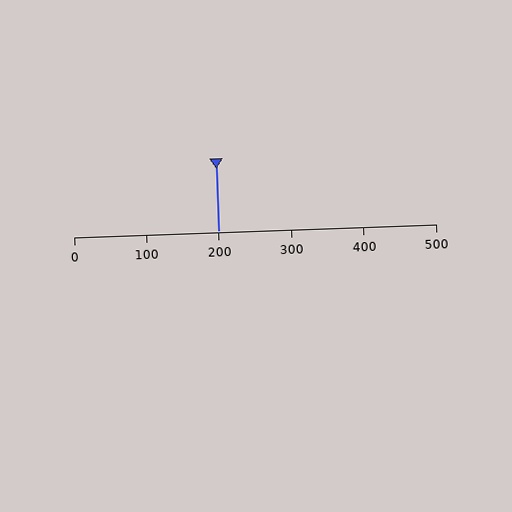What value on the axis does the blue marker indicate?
The marker indicates approximately 200.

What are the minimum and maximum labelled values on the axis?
The axis runs from 0 to 500.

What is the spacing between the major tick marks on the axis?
The major ticks are spaced 100 apart.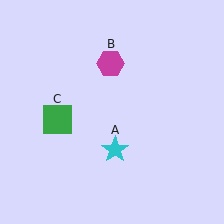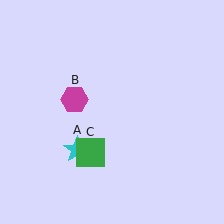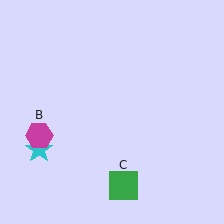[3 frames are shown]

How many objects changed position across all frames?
3 objects changed position: cyan star (object A), magenta hexagon (object B), green square (object C).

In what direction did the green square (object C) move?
The green square (object C) moved down and to the right.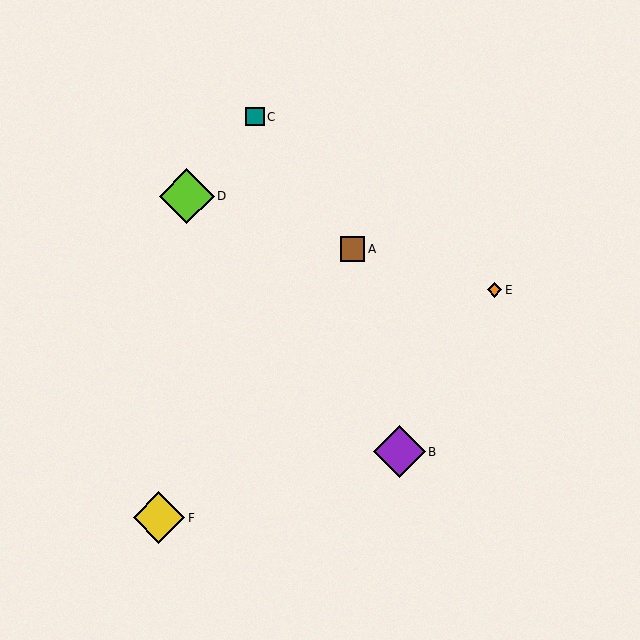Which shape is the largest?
The lime diamond (labeled D) is the largest.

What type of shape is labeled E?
Shape E is an orange diamond.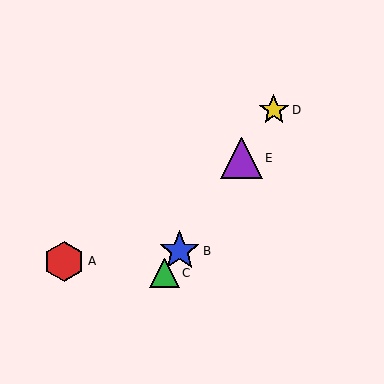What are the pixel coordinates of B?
Object B is at (180, 251).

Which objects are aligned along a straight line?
Objects B, C, D, E are aligned along a straight line.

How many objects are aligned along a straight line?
4 objects (B, C, D, E) are aligned along a straight line.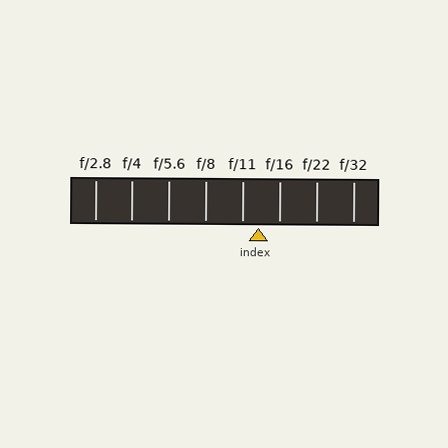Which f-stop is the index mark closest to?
The index mark is closest to f/11.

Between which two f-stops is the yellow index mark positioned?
The index mark is between f/11 and f/16.